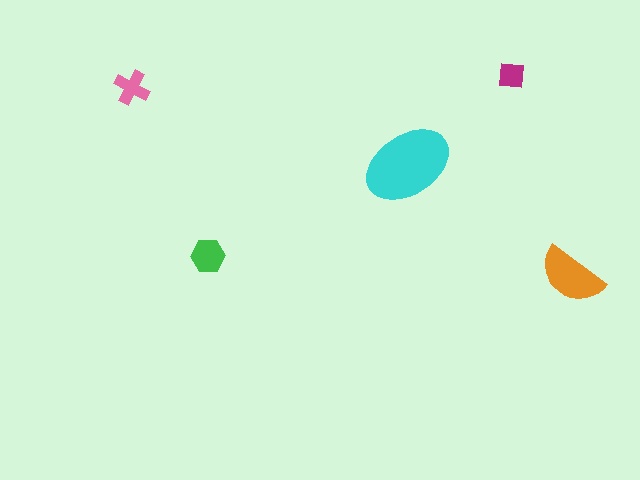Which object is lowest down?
The orange semicircle is bottommost.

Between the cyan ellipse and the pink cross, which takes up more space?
The cyan ellipse.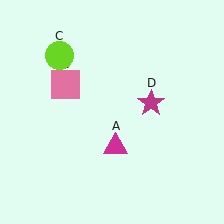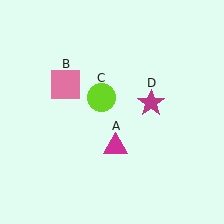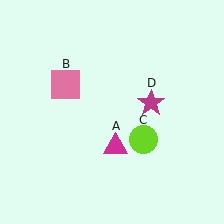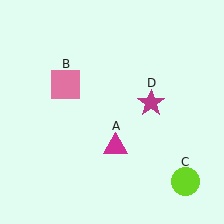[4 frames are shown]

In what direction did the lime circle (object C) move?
The lime circle (object C) moved down and to the right.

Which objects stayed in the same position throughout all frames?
Magenta triangle (object A) and pink square (object B) and magenta star (object D) remained stationary.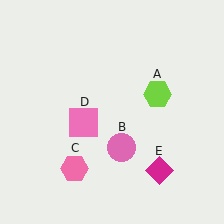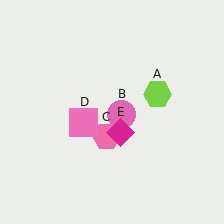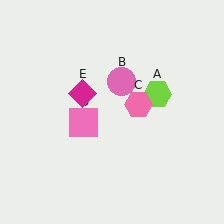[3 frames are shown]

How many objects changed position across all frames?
3 objects changed position: pink circle (object B), pink hexagon (object C), magenta diamond (object E).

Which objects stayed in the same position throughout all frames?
Lime hexagon (object A) and pink square (object D) remained stationary.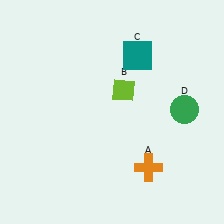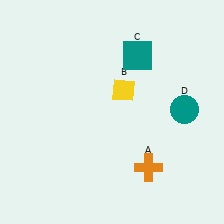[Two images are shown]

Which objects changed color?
B changed from lime to yellow. D changed from green to teal.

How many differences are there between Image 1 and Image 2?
There are 2 differences between the two images.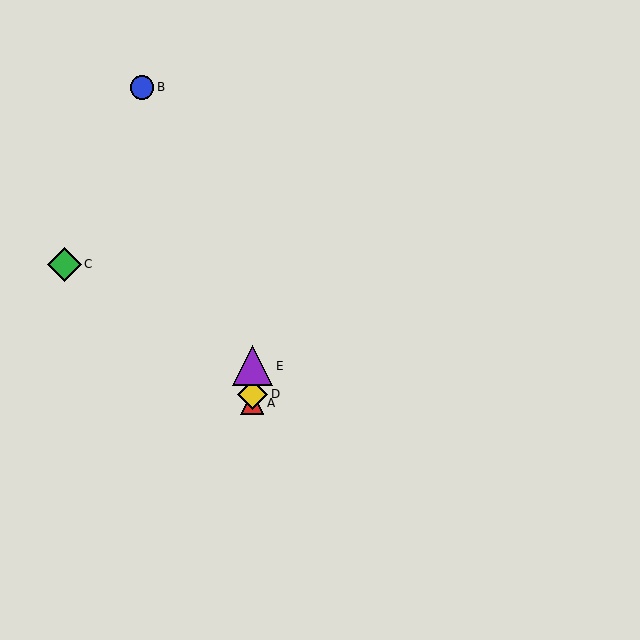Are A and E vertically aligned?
Yes, both are at x≈252.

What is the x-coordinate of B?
Object B is at x≈142.